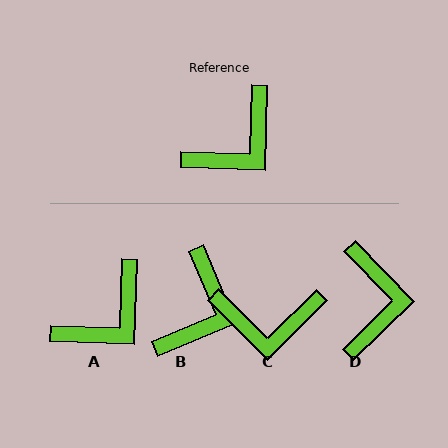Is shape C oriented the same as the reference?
No, it is off by about 44 degrees.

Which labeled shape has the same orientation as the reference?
A.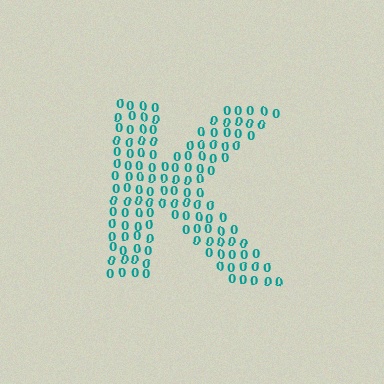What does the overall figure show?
The overall figure shows the letter K.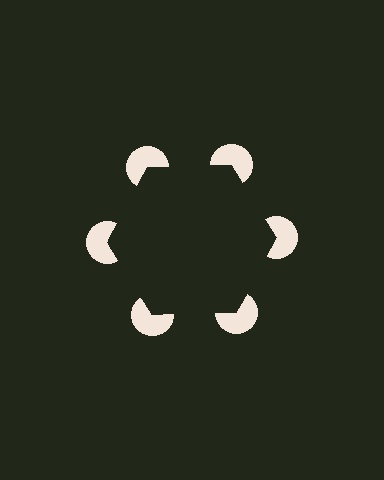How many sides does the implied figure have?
6 sides.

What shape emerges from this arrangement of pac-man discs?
An illusory hexagon — its edges are inferred from the aligned wedge cuts in the pac-man discs, not physically drawn.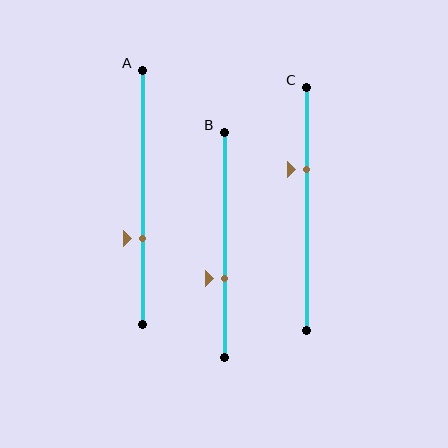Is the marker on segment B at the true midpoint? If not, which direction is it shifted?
No, the marker on segment B is shifted downward by about 15% of the segment length.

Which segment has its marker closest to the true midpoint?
Segment B has its marker closest to the true midpoint.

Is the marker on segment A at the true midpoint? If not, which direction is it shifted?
No, the marker on segment A is shifted downward by about 16% of the segment length.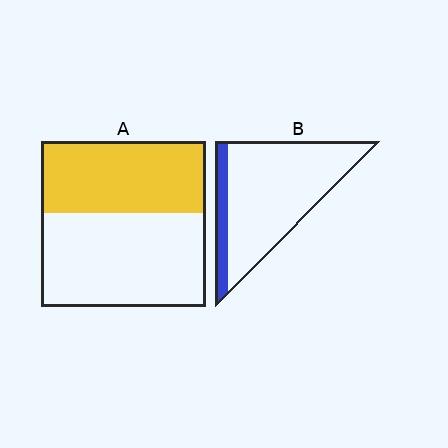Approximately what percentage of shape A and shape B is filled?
A is approximately 45% and B is approximately 15%.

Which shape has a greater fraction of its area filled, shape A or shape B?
Shape A.